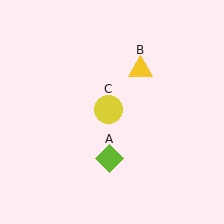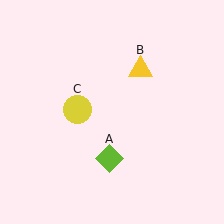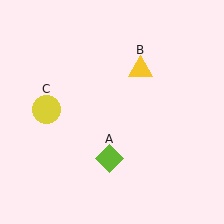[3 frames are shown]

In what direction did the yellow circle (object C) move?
The yellow circle (object C) moved left.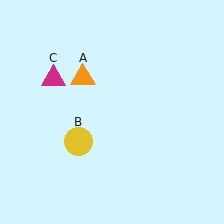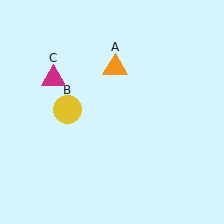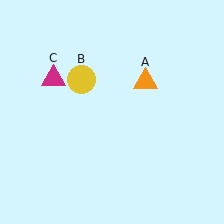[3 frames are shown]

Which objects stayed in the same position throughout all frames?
Magenta triangle (object C) remained stationary.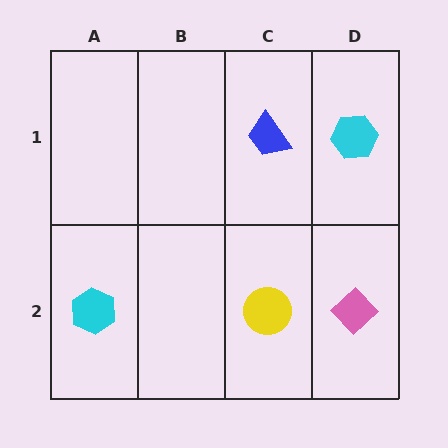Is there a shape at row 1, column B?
No, that cell is empty.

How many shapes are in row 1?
2 shapes.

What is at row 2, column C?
A yellow circle.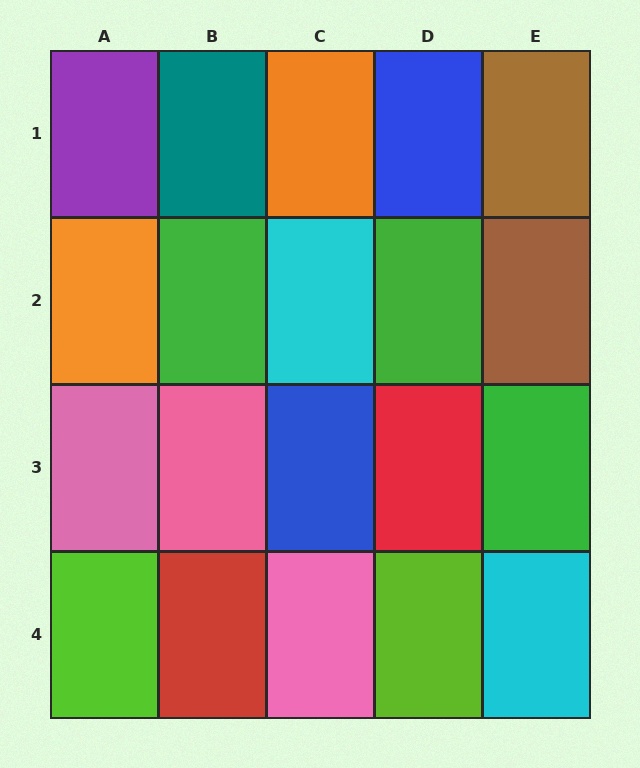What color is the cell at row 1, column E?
Brown.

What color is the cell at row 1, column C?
Orange.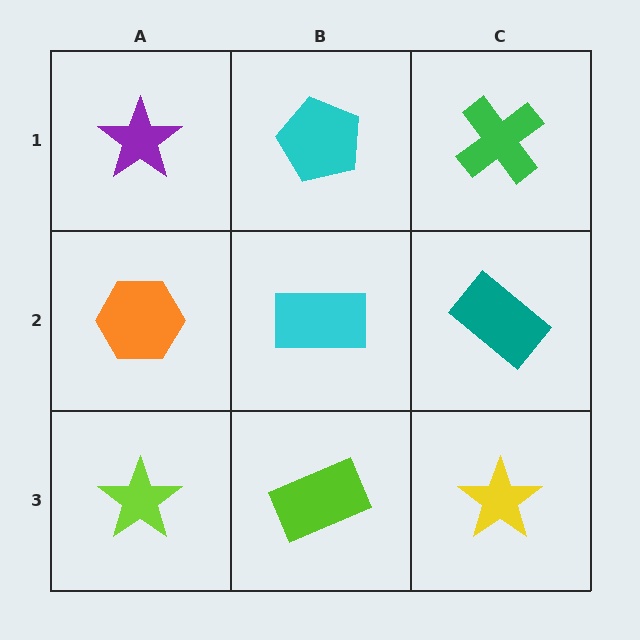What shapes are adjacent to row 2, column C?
A green cross (row 1, column C), a yellow star (row 3, column C), a cyan rectangle (row 2, column B).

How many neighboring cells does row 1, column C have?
2.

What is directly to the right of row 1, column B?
A green cross.